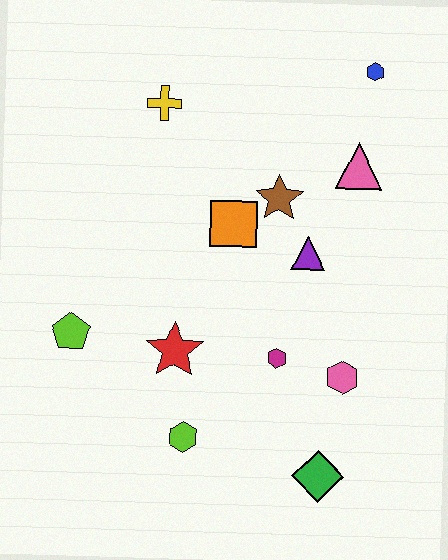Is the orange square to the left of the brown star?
Yes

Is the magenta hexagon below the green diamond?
No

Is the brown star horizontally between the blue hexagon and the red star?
Yes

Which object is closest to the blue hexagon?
The pink triangle is closest to the blue hexagon.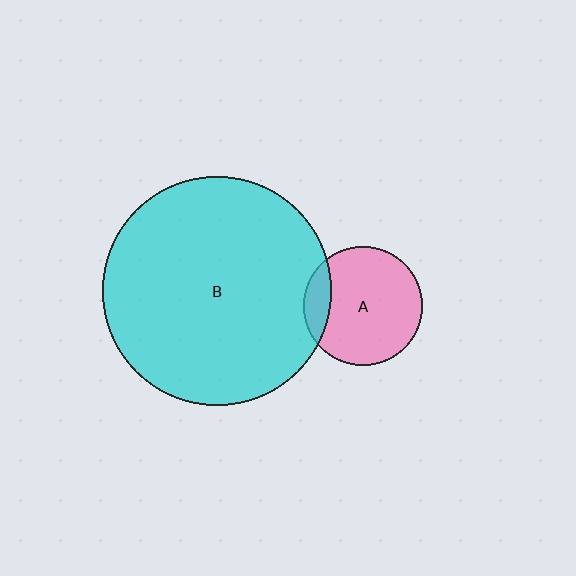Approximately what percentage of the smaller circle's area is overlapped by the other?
Approximately 15%.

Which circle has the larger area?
Circle B (cyan).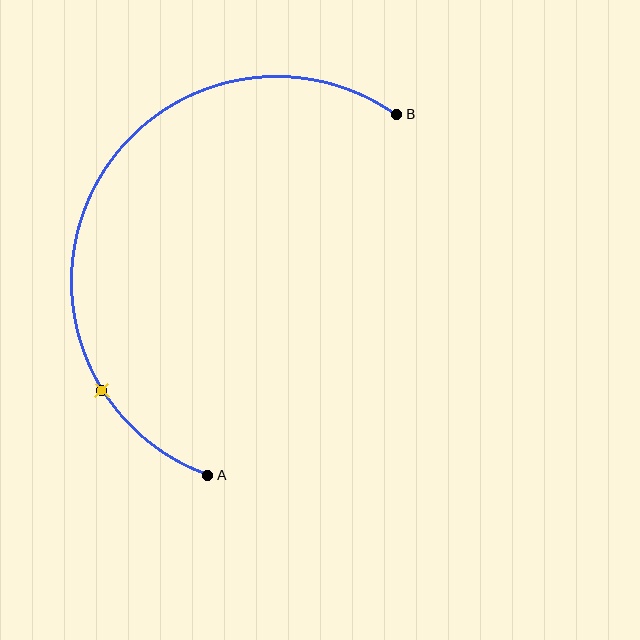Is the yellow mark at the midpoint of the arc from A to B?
No. The yellow mark lies on the arc but is closer to endpoint A. The arc midpoint would be at the point on the curve equidistant along the arc from both A and B.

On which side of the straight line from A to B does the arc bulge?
The arc bulges to the left of the straight line connecting A and B.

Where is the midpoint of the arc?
The arc midpoint is the point on the curve farthest from the straight line joining A and B. It sits to the left of that line.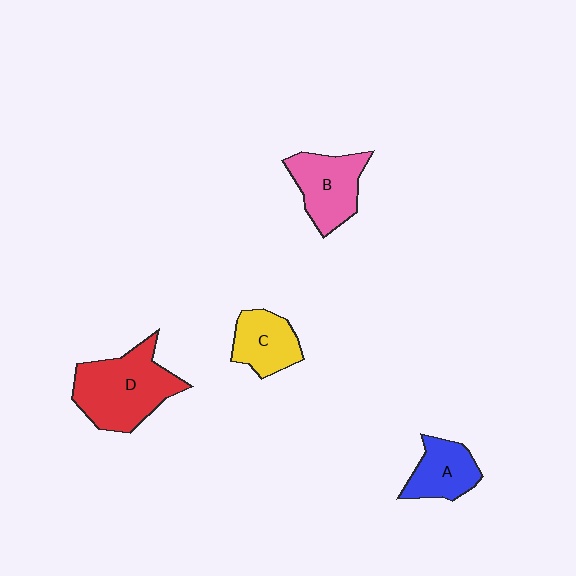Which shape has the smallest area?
Shape C (yellow).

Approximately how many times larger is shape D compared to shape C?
Approximately 1.8 times.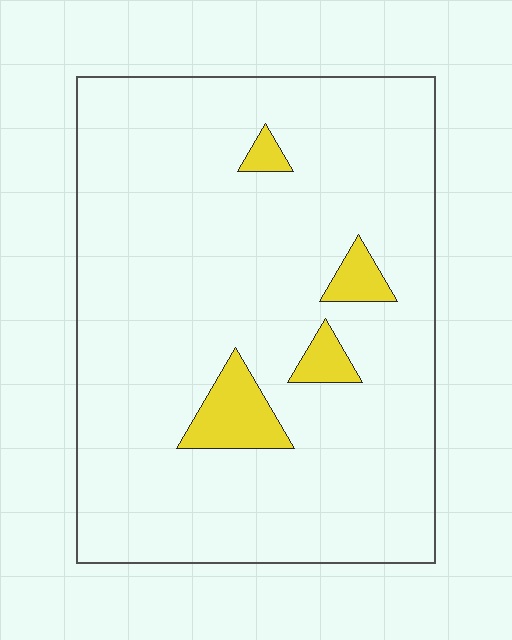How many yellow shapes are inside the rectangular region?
4.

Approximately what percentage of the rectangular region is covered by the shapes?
Approximately 5%.